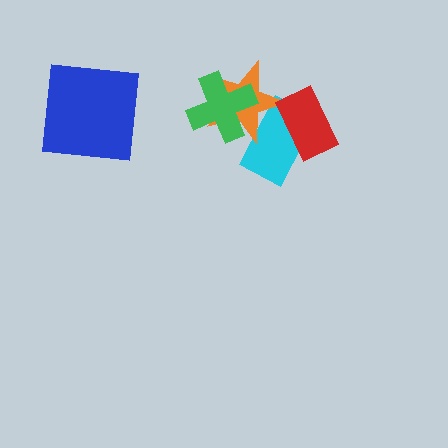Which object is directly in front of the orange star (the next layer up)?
The green cross is directly in front of the orange star.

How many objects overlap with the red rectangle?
2 objects overlap with the red rectangle.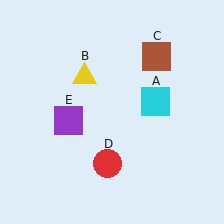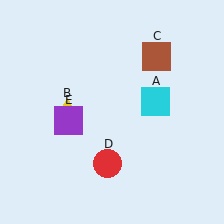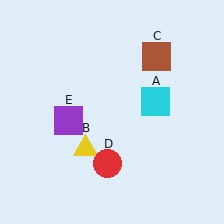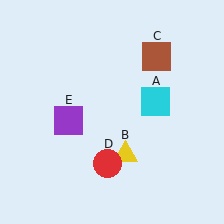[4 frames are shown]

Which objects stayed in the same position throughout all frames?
Cyan square (object A) and brown square (object C) and red circle (object D) and purple square (object E) remained stationary.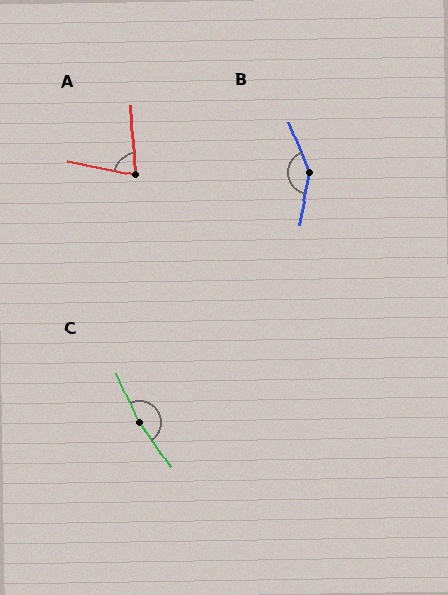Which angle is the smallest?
A, at approximately 75 degrees.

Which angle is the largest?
C, at approximately 168 degrees.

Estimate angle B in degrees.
Approximately 148 degrees.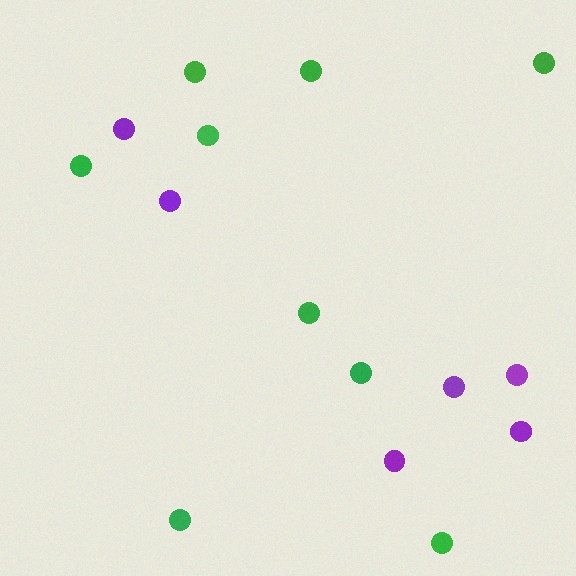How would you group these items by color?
There are 2 groups: one group of purple circles (6) and one group of green circles (9).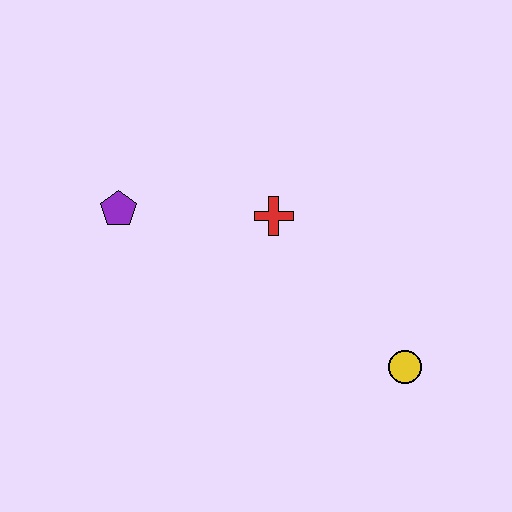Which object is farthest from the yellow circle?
The purple pentagon is farthest from the yellow circle.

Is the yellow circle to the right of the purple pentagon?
Yes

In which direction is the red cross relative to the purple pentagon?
The red cross is to the right of the purple pentagon.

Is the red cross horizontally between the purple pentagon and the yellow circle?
Yes